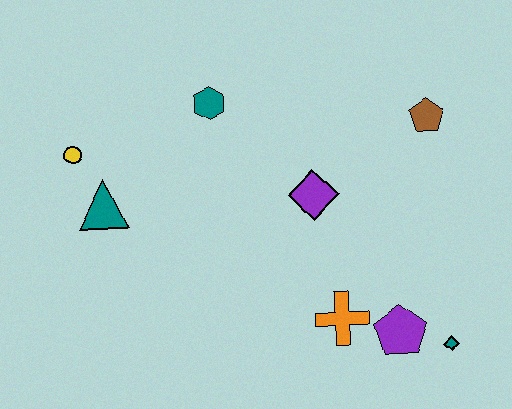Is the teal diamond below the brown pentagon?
Yes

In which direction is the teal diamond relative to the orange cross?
The teal diamond is to the right of the orange cross.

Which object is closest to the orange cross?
The purple pentagon is closest to the orange cross.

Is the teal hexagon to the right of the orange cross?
No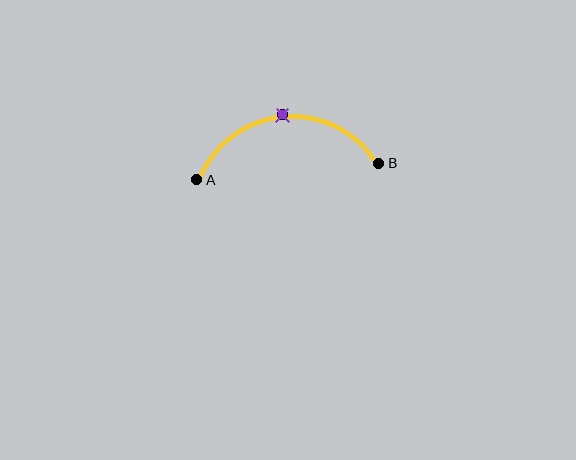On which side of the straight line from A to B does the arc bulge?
The arc bulges above the straight line connecting A and B.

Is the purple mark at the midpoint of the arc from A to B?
Yes. The purple mark lies on the arc at equal arc-length from both A and B — it is the arc midpoint.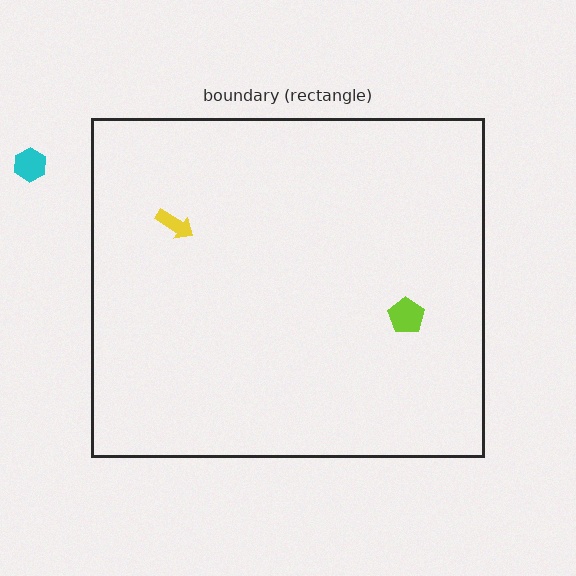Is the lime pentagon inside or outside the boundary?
Inside.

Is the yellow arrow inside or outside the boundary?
Inside.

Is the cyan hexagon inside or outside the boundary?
Outside.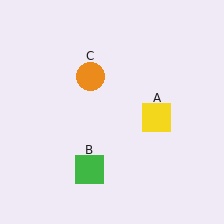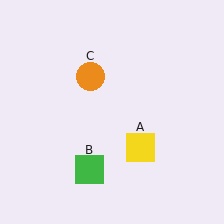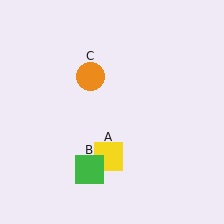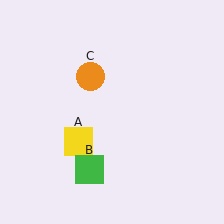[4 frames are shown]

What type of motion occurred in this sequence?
The yellow square (object A) rotated clockwise around the center of the scene.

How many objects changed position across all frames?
1 object changed position: yellow square (object A).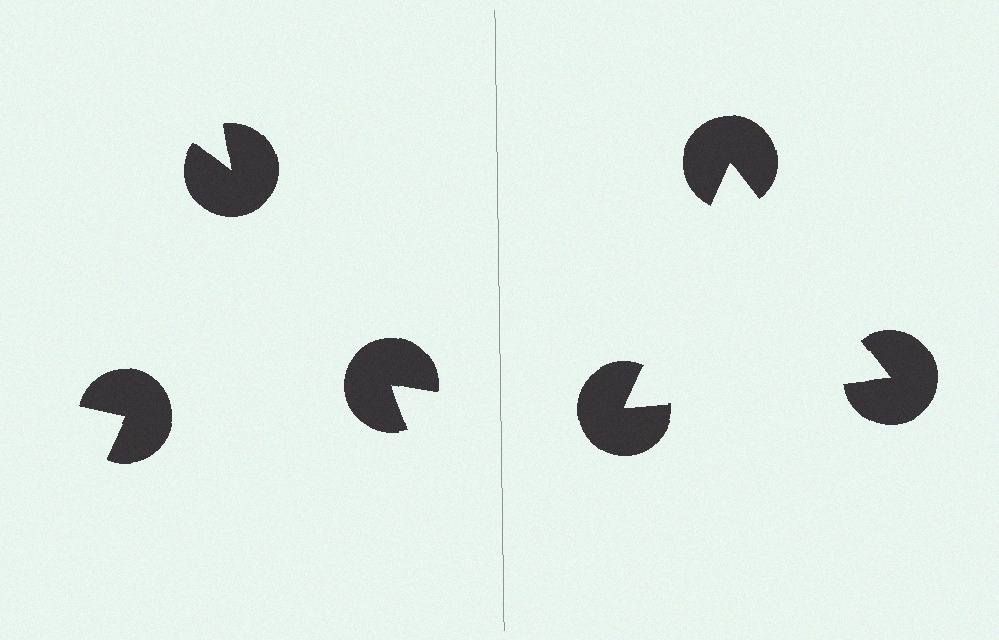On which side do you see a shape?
An illusory triangle appears on the right side. On the left side the wedge cuts are rotated, so no coherent shape forms.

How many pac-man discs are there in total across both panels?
6 — 3 on each side.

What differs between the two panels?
The pac-man discs are positioned identically on both sides; only the wedge orientations differ. On the right they align to a triangle; on the left they are misaligned.